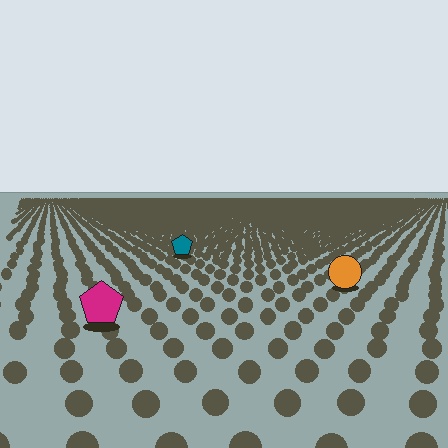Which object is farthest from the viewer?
The teal pentagon is farthest from the viewer. It appears smaller and the ground texture around it is denser.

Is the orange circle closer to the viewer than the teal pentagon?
Yes. The orange circle is closer — you can tell from the texture gradient: the ground texture is coarser near it.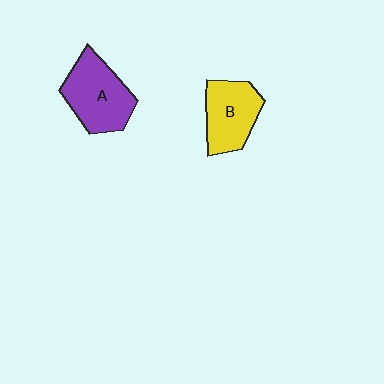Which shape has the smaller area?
Shape B (yellow).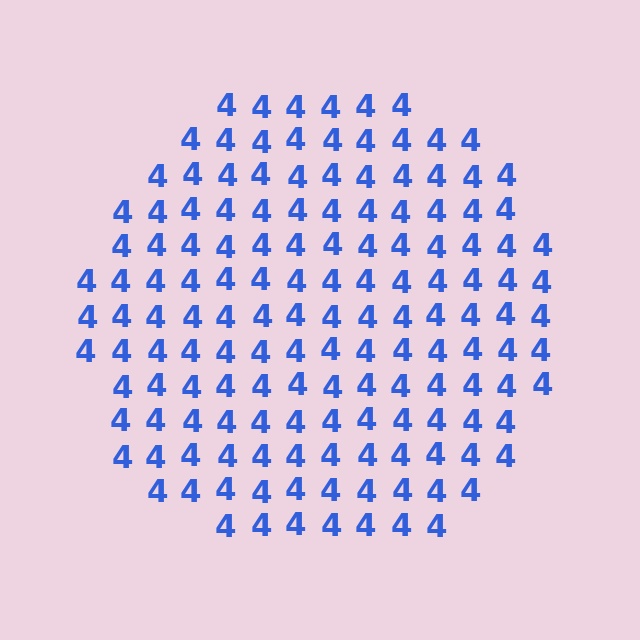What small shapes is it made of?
It is made of small digit 4's.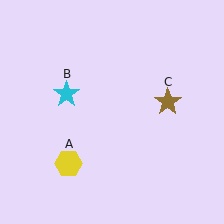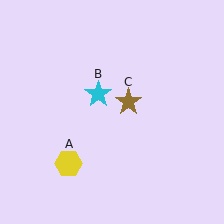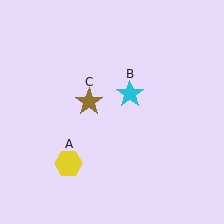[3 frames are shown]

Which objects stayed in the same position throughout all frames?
Yellow hexagon (object A) remained stationary.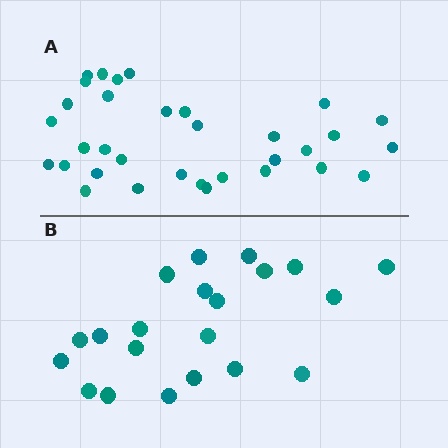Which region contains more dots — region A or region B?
Region A (the top region) has more dots.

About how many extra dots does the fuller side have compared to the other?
Region A has roughly 12 or so more dots than region B.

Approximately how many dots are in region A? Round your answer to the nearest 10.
About 30 dots. (The exact count is 33, which rounds to 30.)